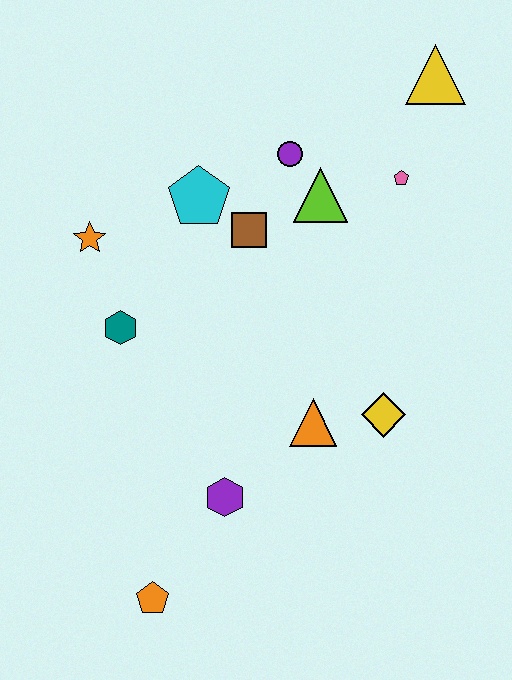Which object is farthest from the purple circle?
The orange pentagon is farthest from the purple circle.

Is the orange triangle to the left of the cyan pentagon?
No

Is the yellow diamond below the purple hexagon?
No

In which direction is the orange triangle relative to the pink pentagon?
The orange triangle is below the pink pentagon.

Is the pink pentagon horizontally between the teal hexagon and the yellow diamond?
No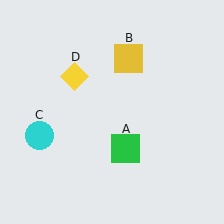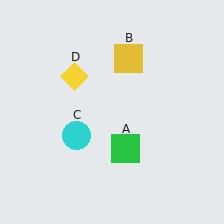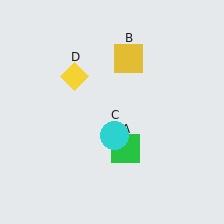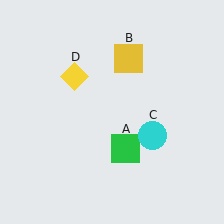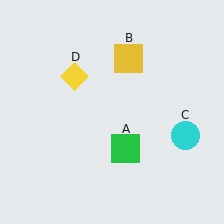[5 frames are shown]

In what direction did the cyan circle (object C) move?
The cyan circle (object C) moved right.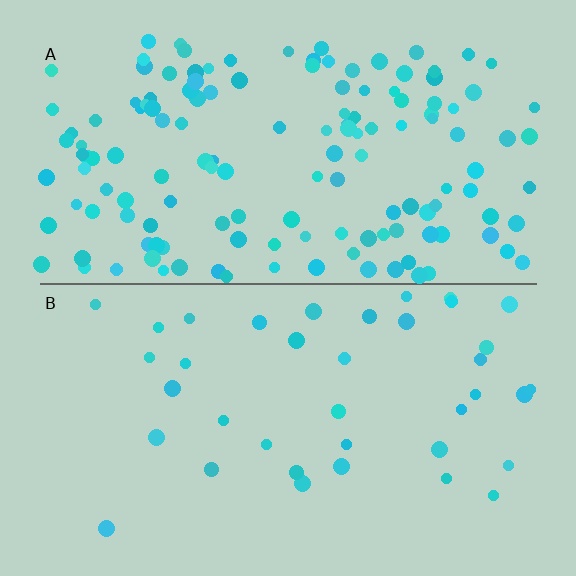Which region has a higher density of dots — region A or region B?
A (the top).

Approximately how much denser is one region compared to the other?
Approximately 3.7× — region A over region B.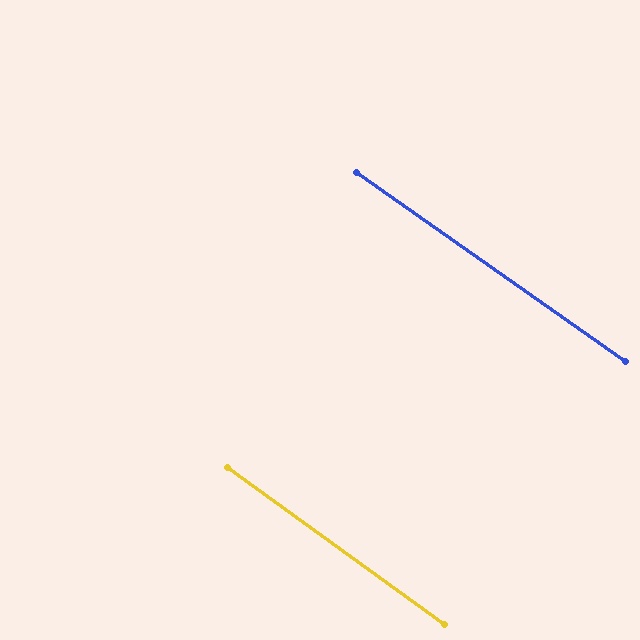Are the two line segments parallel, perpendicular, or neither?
Parallel — their directions differ by only 0.9°.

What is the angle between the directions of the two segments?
Approximately 1 degree.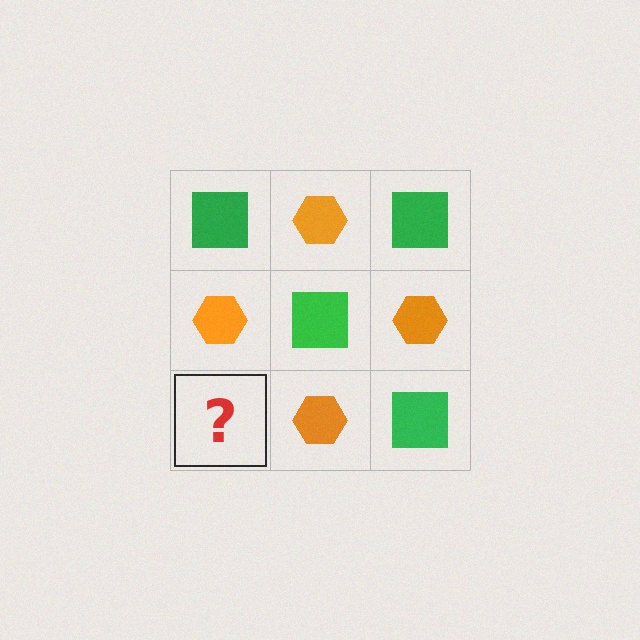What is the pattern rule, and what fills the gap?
The rule is that it alternates green square and orange hexagon in a checkerboard pattern. The gap should be filled with a green square.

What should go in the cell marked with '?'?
The missing cell should contain a green square.